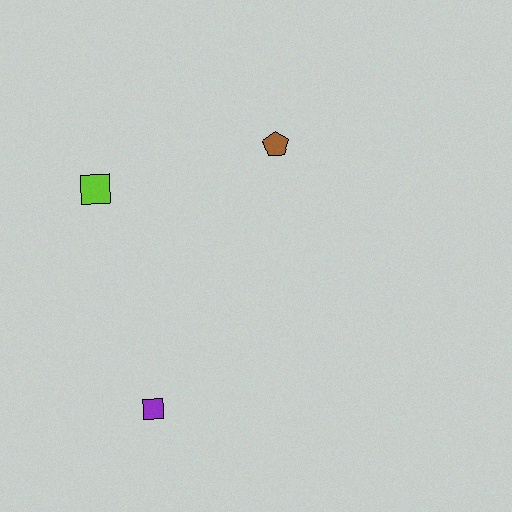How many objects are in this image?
There are 3 objects.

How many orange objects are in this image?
There are no orange objects.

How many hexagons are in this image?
There are no hexagons.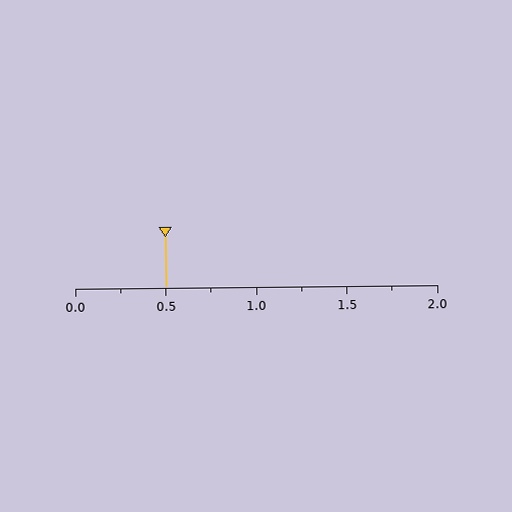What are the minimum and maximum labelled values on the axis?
The axis runs from 0.0 to 2.0.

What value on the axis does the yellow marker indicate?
The marker indicates approximately 0.5.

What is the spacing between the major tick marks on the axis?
The major ticks are spaced 0.5 apart.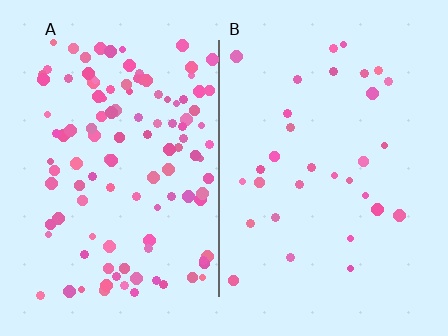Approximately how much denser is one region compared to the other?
Approximately 3.5× — region A over region B.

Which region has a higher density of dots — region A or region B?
A (the left).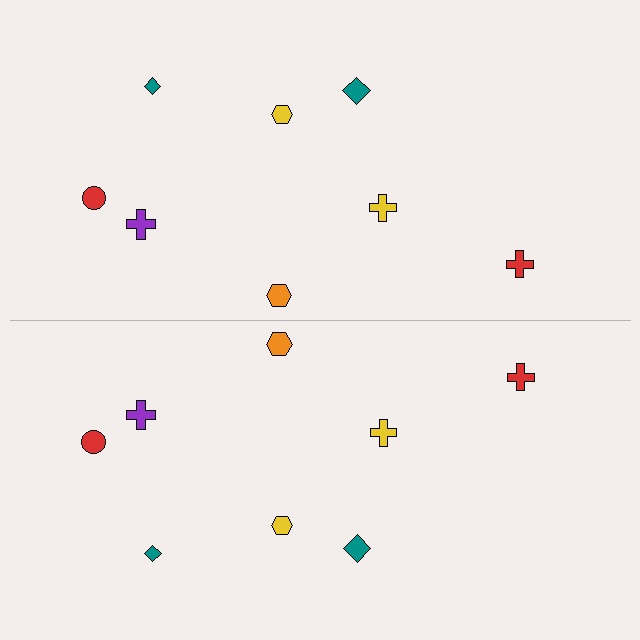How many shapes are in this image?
There are 16 shapes in this image.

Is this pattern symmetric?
Yes, this pattern has bilateral (reflection) symmetry.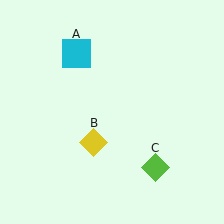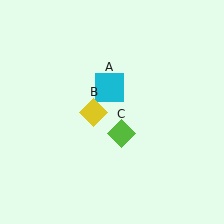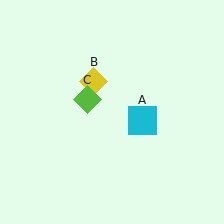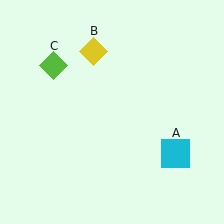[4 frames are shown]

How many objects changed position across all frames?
3 objects changed position: cyan square (object A), yellow diamond (object B), lime diamond (object C).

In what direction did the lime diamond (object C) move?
The lime diamond (object C) moved up and to the left.